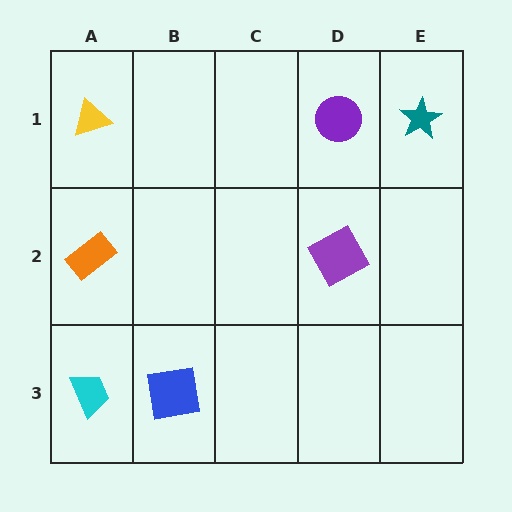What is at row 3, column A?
A cyan trapezoid.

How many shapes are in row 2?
2 shapes.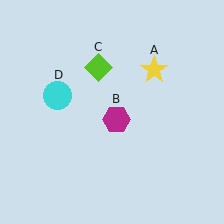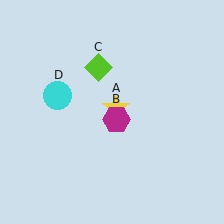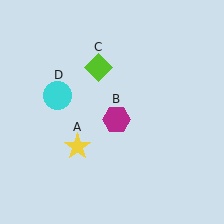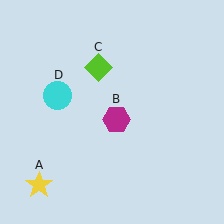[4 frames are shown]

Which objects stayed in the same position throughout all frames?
Magenta hexagon (object B) and lime diamond (object C) and cyan circle (object D) remained stationary.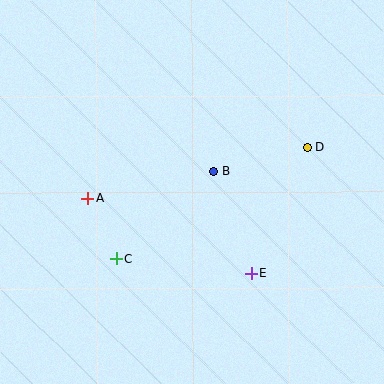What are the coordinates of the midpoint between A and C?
The midpoint between A and C is at (102, 229).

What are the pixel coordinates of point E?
Point E is at (252, 273).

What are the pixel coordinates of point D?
Point D is at (307, 147).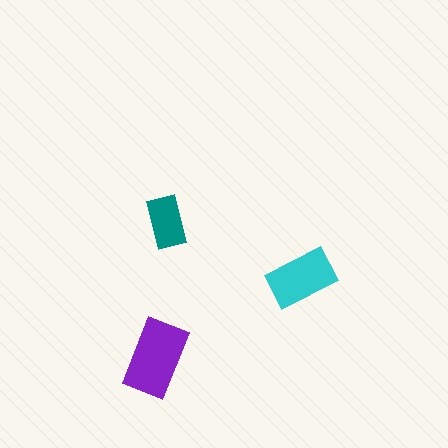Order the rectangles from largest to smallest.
the purple one, the cyan one, the teal one.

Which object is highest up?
The teal rectangle is topmost.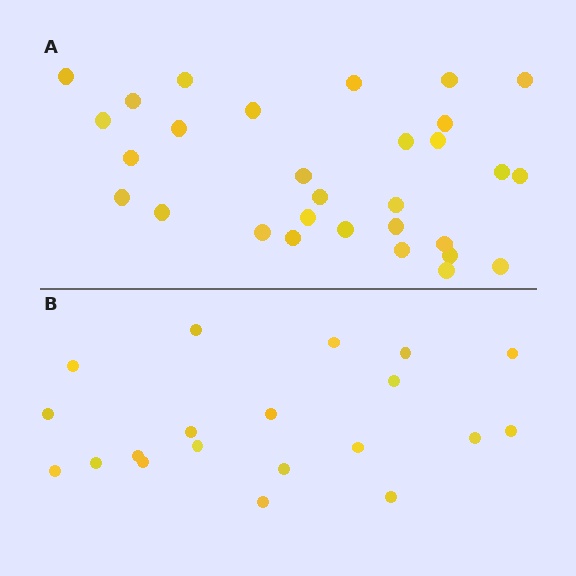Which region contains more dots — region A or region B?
Region A (the top region) has more dots.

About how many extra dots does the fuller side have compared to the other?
Region A has roughly 10 or so more dots than region B.